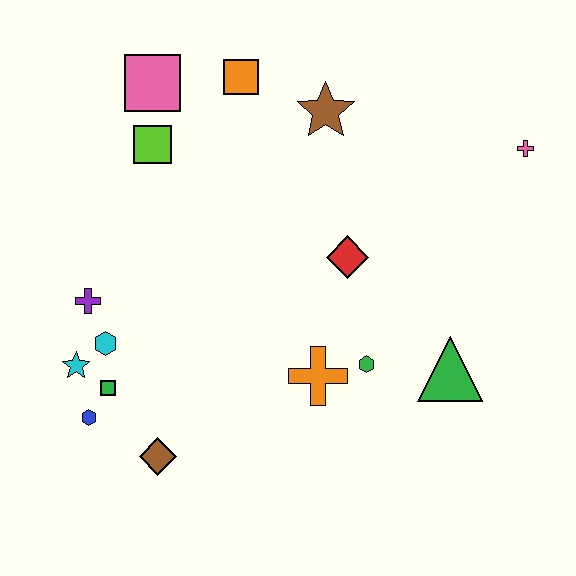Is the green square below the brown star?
Yes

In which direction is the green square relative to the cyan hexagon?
The green square is below the cyan hexagon.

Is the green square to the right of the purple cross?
Yes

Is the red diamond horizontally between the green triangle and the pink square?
Yes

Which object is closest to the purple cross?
The cyan hexagon is closest to the purple cross.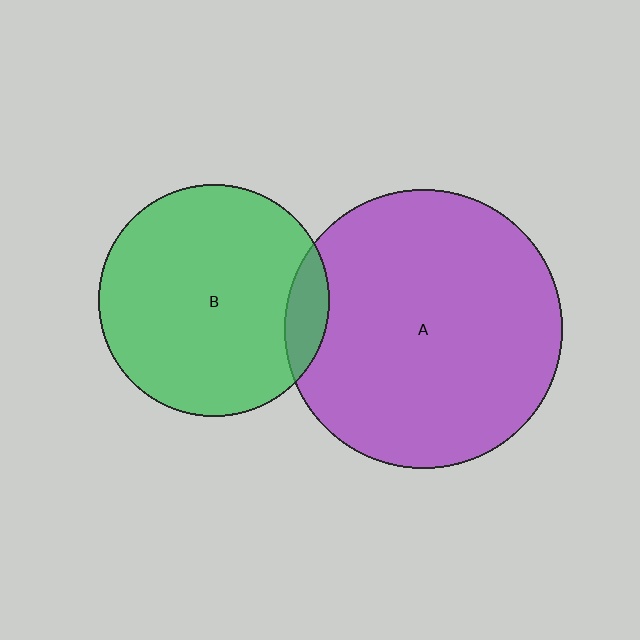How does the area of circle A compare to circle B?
Approximately 1.4 times.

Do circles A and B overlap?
Yes.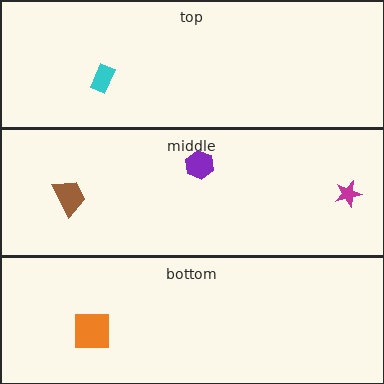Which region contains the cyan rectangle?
The top region.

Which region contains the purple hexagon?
The middle region.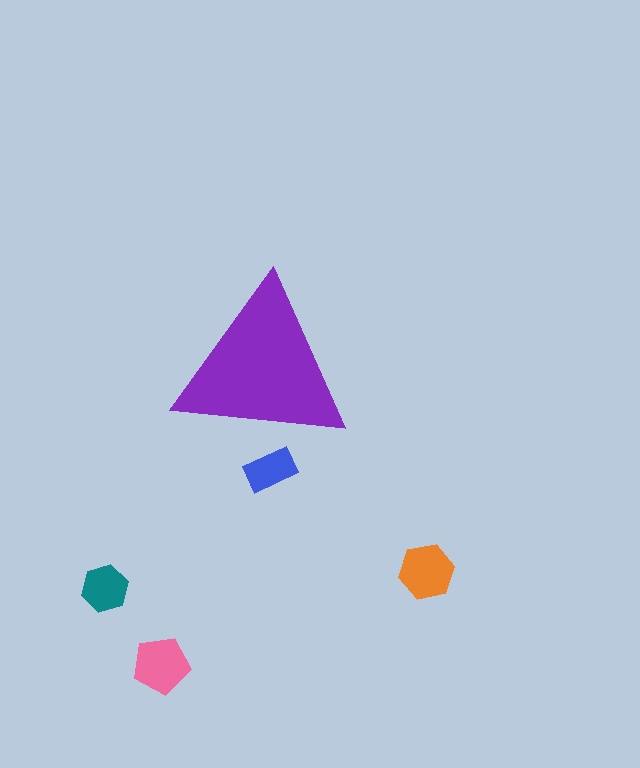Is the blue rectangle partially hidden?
Yes, the blue rectangle is partially hidden behind the purple triangle.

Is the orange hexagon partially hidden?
No, the orange hexagon is fully visible.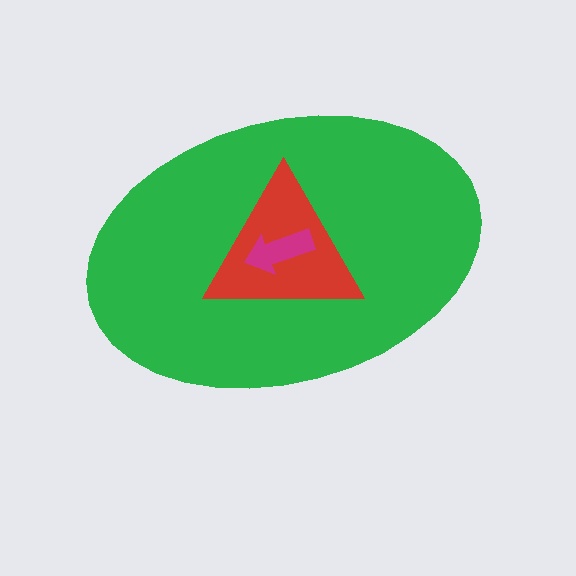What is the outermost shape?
The green ellipse.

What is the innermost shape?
The magenta arrow.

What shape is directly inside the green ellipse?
The red triangle.